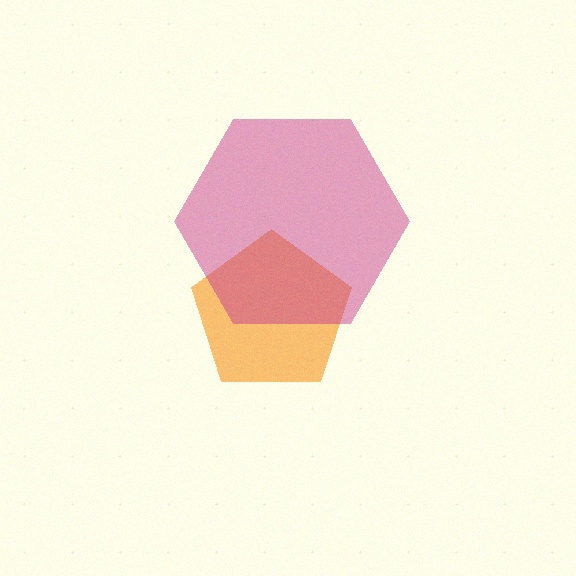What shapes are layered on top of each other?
The layered shapes are: an orange pentagon, a magenta hexagon.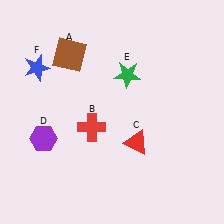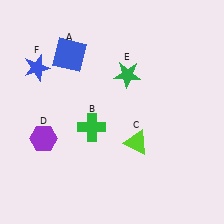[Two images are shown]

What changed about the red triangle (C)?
In Image 1, C is red. In Image 2, it changed to lime.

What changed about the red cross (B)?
In Image 1, B is red. In Image 2, it changed to green.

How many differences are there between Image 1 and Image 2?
There are 3 differences between the two images.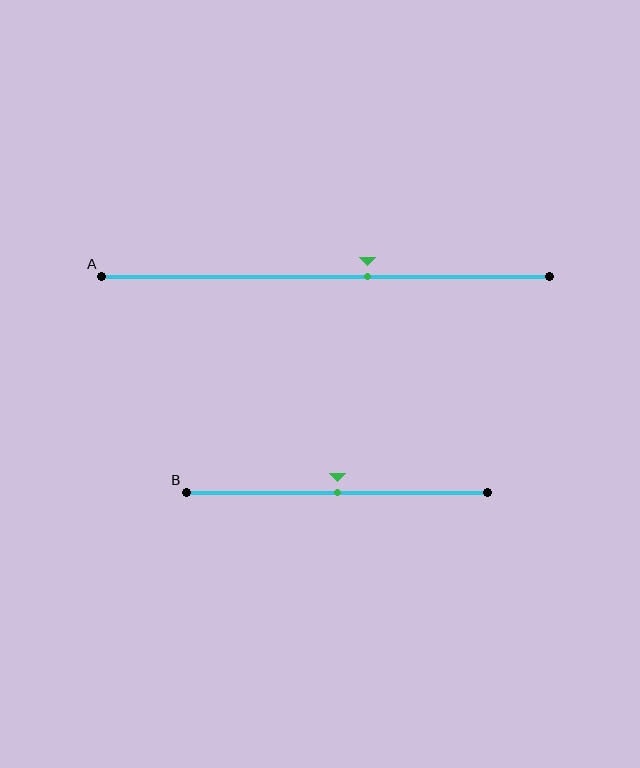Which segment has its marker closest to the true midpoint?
Segment B has its marker closest to the true midpoint.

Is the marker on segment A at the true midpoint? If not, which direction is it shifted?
No, the marker on segment A is shifted to the right by about 9% of the segment length.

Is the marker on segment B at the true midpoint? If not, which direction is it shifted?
Yes, the marker on segment B is at the true midpoint.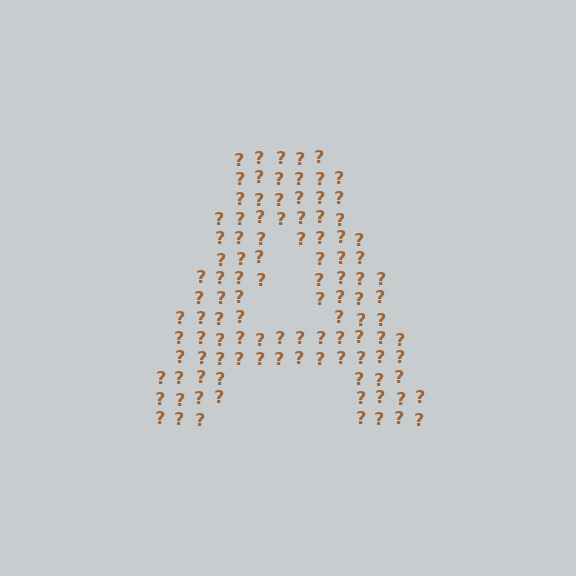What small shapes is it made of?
It is made of small question marks.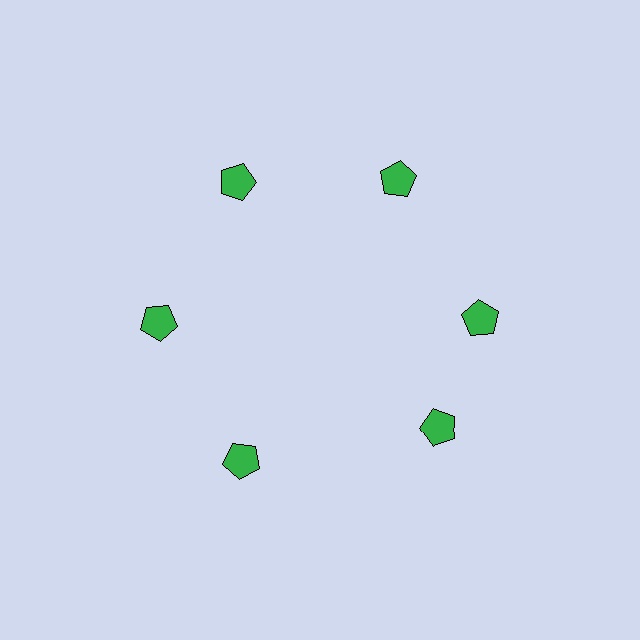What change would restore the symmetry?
The symmetry would be restored by rotating it back into even spacing with its neighbors so that all 6 pentagons sit at equal angles and equal distance from the center.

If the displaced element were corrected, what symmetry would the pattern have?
It would have 6-fold rotational symmetry — the pattern would map onto itself every 60 degrees.